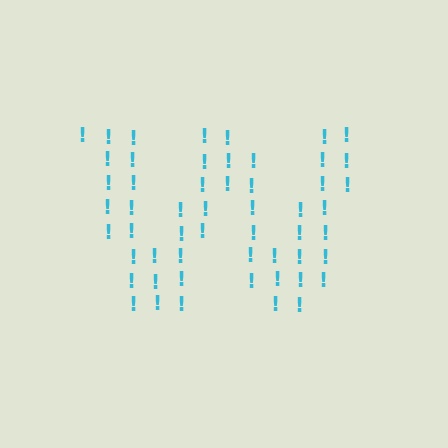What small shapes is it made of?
It is made of small exclamation marks.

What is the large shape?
The large shape is the letter W.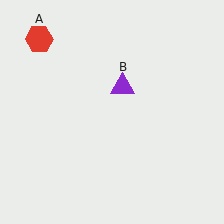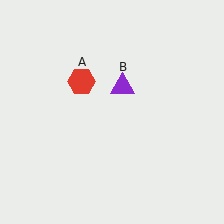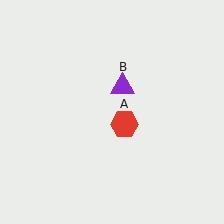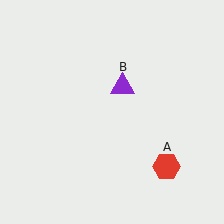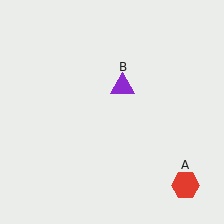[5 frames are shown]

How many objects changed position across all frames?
1 object changed position: red hexagon (object A).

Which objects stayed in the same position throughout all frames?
Purple triangle (object B) remained stationary.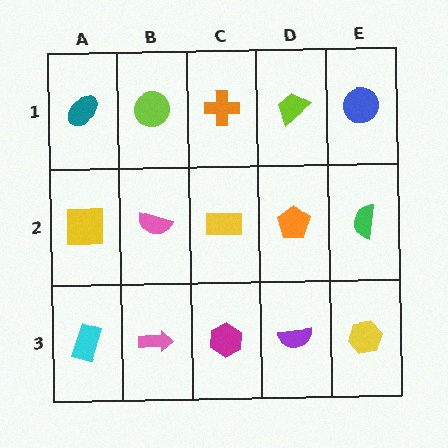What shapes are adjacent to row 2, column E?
A blue circle (row 1, column E), a yellow hexagon (row 3, column E), an orange pentagon (row 2, column D).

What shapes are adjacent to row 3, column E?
A green semicircle (row 2, column E), a purple semicircle (row 3, column D).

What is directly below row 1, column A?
A yellow square.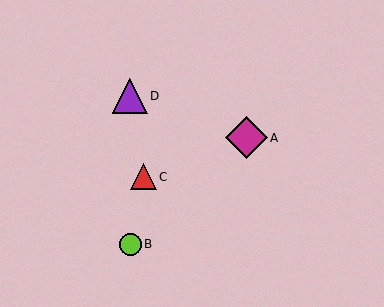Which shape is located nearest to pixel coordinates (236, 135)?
The magenta diamond (labeled A) at (246, 138) is nearest to that location.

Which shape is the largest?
The magenta diamond (labeled A) is the largest.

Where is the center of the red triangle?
The center of the red triangle is at (143, 177).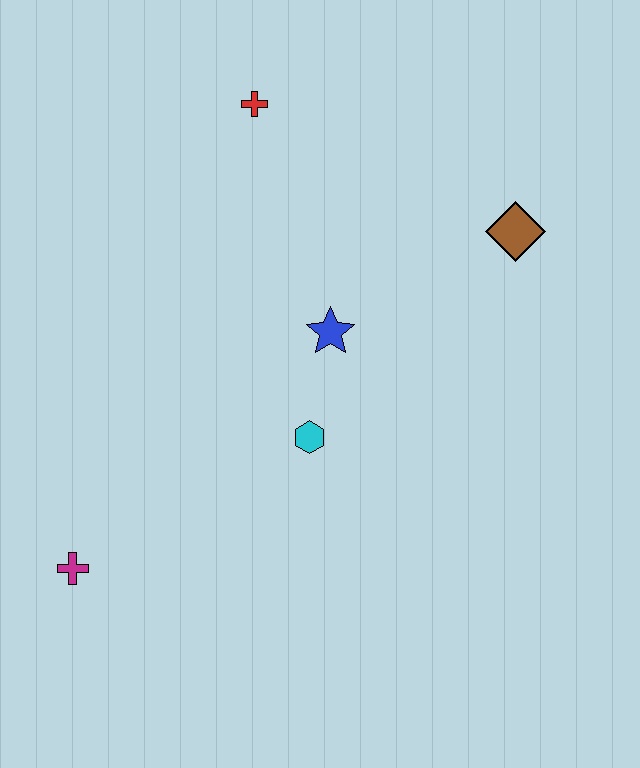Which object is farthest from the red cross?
The magenta cross is farthest from the red cross.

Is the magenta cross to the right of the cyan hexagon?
No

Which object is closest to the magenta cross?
The cyan hexagon is closest to the magenta cross.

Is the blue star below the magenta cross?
No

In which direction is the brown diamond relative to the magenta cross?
The brown diamond is to the right of the magenta cross.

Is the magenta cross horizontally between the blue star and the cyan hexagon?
No